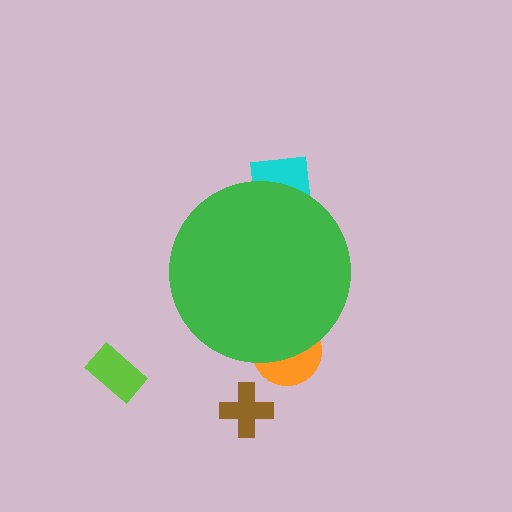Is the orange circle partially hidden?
Yes, the orange circle is partially hidden behind the green circle.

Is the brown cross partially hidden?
No, the brown cross is fully visible.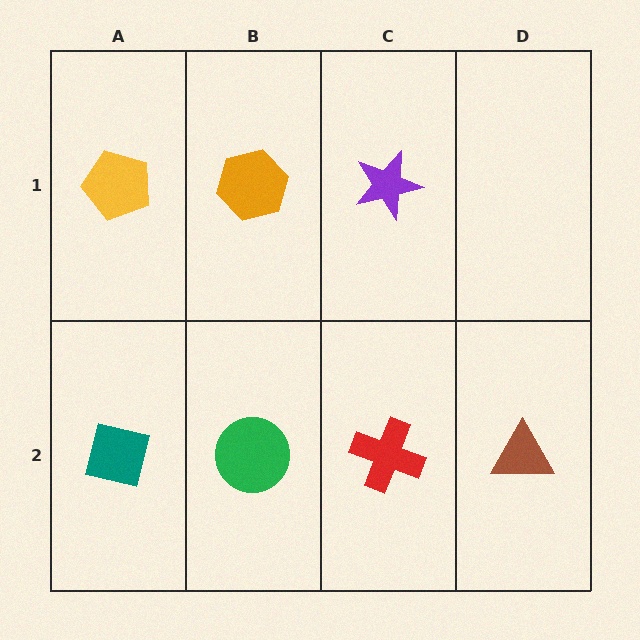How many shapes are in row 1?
3 shapes.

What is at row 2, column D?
A brown triangle.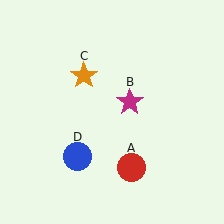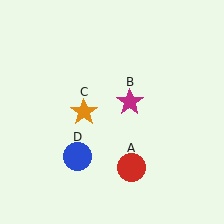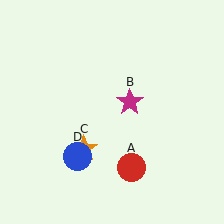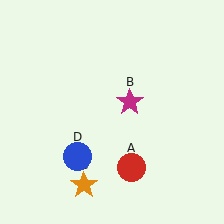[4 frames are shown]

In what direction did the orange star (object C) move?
The orange star (object C) moved down.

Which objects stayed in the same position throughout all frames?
Red circle (object A) and magenta star (object B) and blue circle (object D) remained stationary.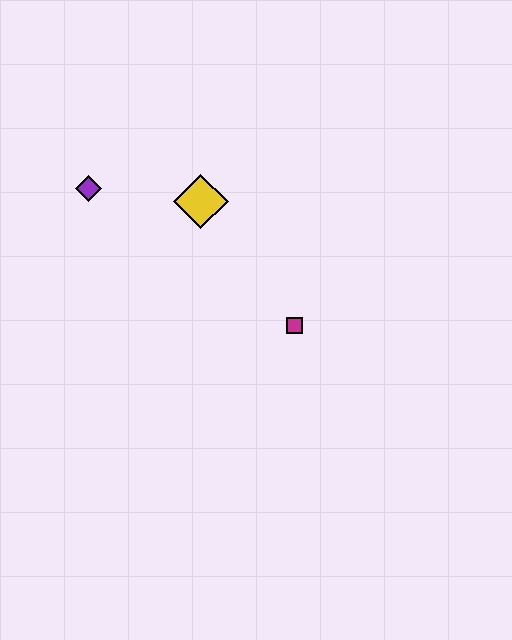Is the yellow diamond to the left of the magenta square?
Yes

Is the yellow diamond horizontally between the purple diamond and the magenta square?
Yes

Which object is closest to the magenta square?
The yellow diamond is closest to the magenta square.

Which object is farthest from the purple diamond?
The magenta square is farthest from the purple diamond.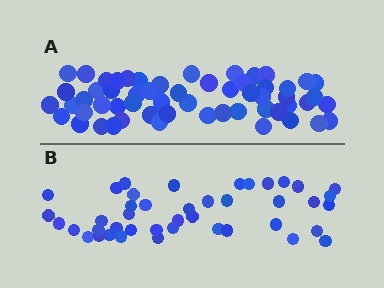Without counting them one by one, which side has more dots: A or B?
Region A (the top region) has more dots.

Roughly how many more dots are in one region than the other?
Region A has approximately 15 more dots than region B.